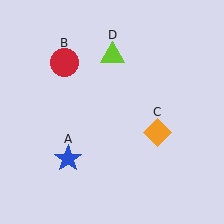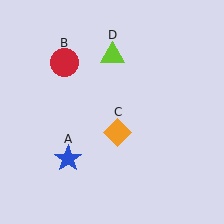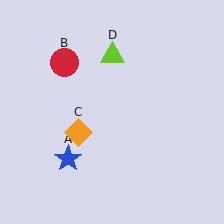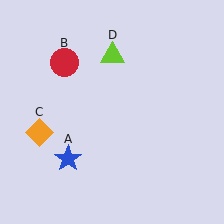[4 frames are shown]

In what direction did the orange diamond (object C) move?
The orange diamond (object C) moved left.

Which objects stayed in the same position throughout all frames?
Blue star (object A) and red circle (object B) and lime triangle (object D) remained stationary.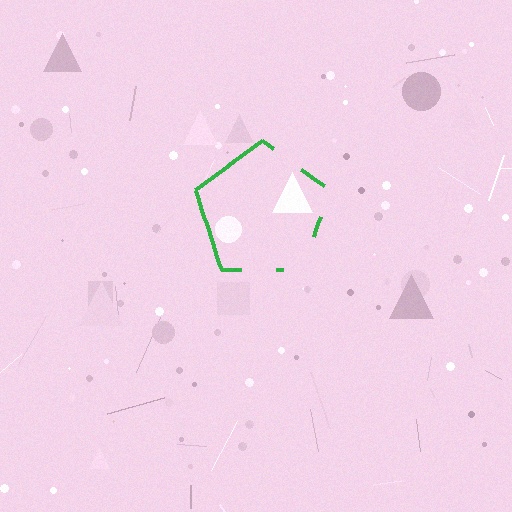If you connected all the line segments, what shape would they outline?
They would outline a pentagon.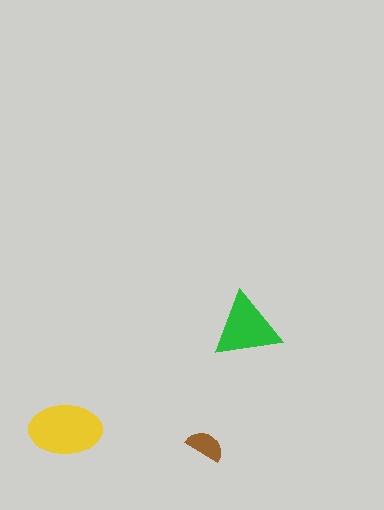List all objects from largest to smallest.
The yellow ellipse, the green triangle, the brown semicircle.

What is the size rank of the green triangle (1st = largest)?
2nd.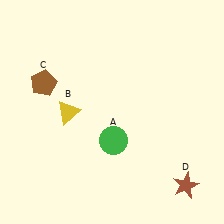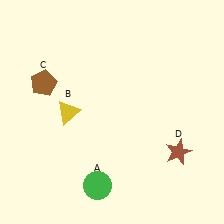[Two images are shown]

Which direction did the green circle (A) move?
The green circle (A) moved down.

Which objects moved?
The objects that moved are: the green circle (A), the brown star (D).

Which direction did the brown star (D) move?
The brown star (D) moved up.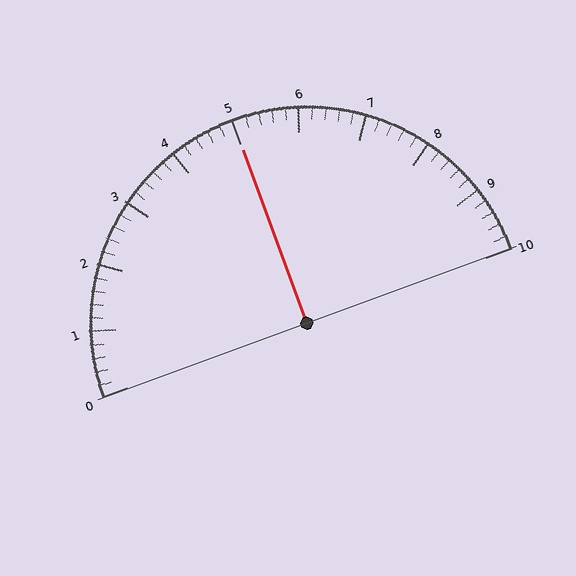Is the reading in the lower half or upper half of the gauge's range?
The reading is in the upper half of the range (0 to 10).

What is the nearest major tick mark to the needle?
The nearest major tick mark is 5.